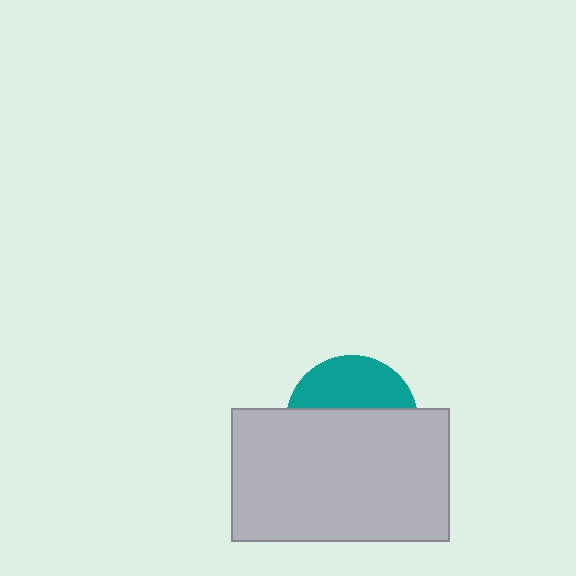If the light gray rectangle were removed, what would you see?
You would see the complete teal circle.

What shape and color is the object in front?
The object in front is a light gray rectangle.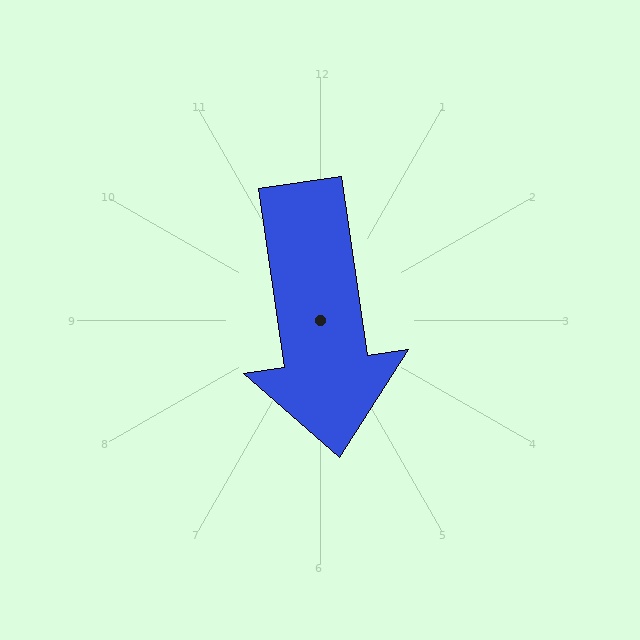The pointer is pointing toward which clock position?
Roughly 6 o'clock.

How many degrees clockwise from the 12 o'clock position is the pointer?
Approximately 172 degrees.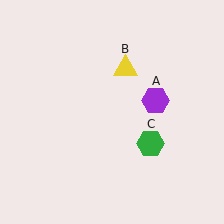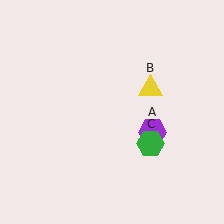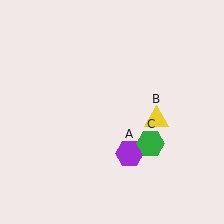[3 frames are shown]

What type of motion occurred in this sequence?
The purple hexagon (object A), yellow triangle (object B) rotated clockwise around the center of the scene.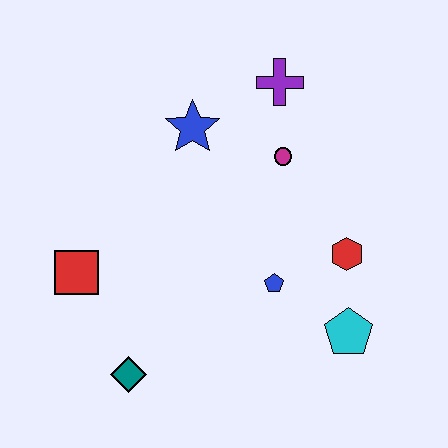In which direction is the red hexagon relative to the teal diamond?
The red hexagon is to the right of the teal diamond.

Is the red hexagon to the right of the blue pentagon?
Yes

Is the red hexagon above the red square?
Yes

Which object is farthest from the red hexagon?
The red square is farthest from the red hexagon.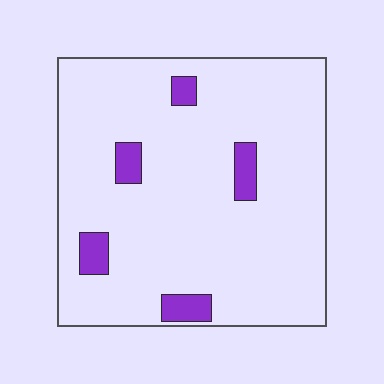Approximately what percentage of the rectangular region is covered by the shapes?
Approximately 10%.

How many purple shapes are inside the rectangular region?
5.